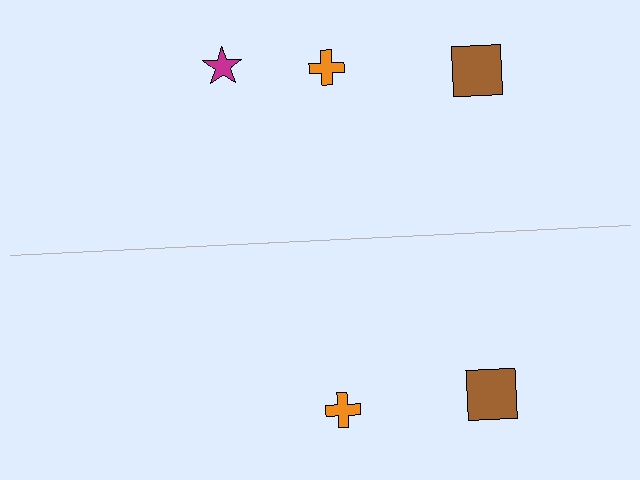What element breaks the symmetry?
A magenta star is missing from the bottom side.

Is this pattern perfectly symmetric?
No, the pattern is not perfectly symmetric. A magenta star is missing from the bottom side.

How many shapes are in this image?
There are 5 shapes in this image.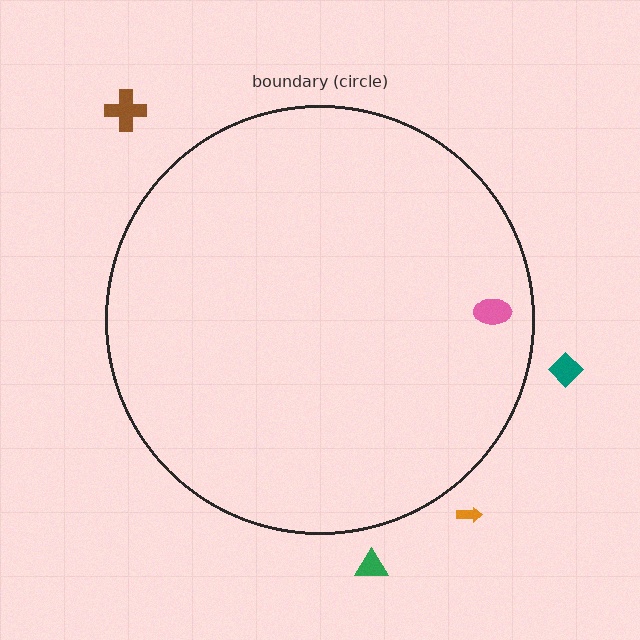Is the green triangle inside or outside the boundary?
Outside.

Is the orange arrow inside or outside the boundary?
Outside.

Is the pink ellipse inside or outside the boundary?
Inside.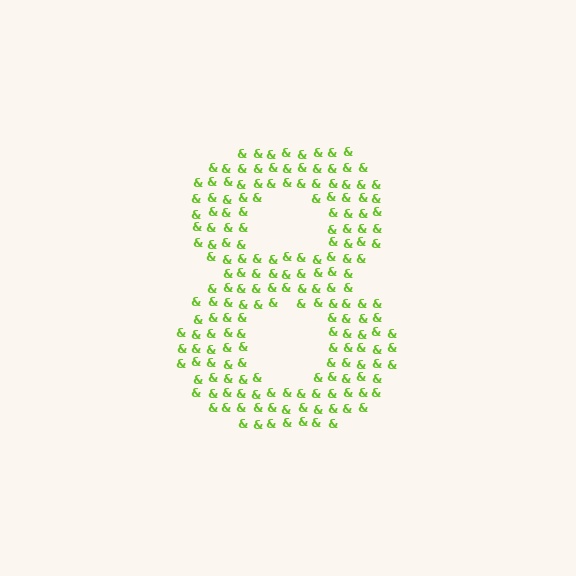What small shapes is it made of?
It is made of small ampersands.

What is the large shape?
The large shape is the digit 8.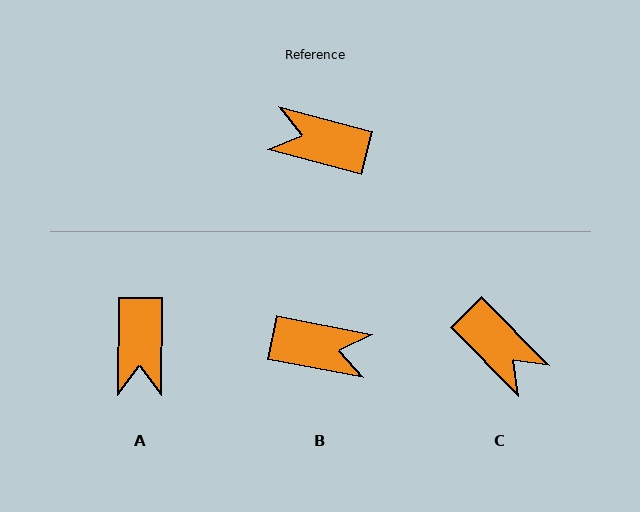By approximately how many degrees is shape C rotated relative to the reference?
Approximately 150 degrees counter-clockwise.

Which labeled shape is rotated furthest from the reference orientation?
B, about 176 degrees away.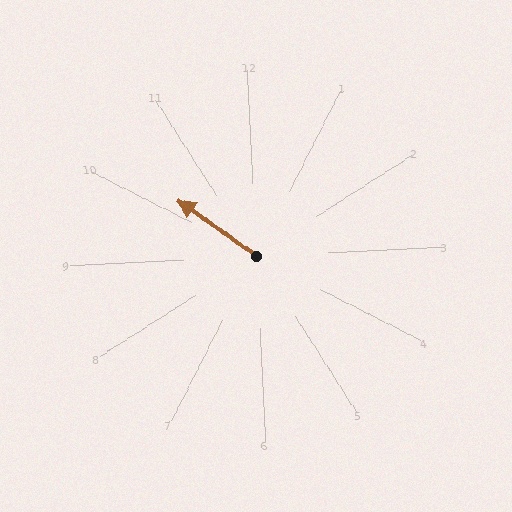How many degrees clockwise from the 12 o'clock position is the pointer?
Approximately 308 degrees.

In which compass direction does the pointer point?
Northwest.